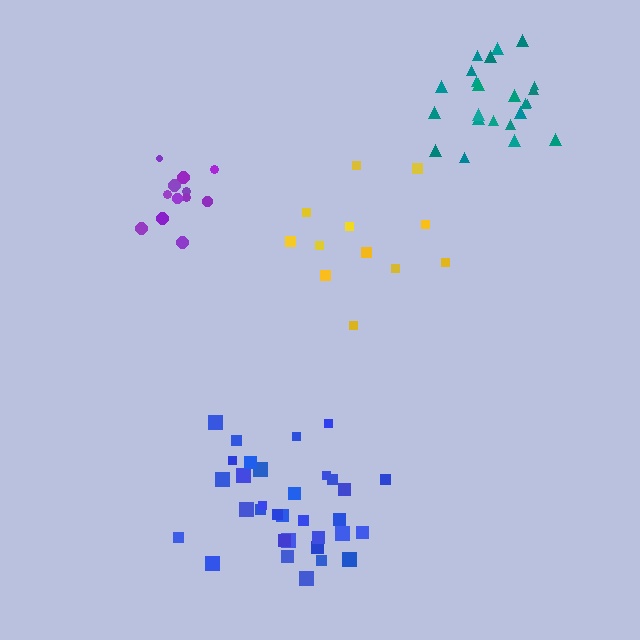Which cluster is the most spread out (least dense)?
Yellow.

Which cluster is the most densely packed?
Teal.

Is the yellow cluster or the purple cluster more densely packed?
Purple.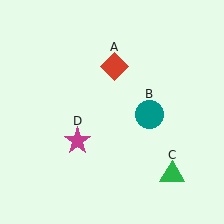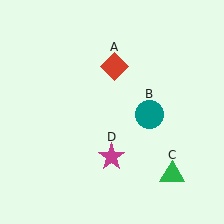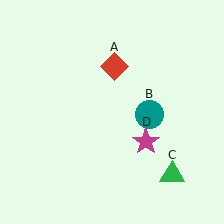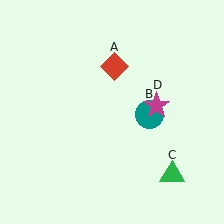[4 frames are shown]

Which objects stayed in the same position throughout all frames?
Red diamond (object A) and teal circle (object B) and green triangle (object C) remained stationary.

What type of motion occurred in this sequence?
The magenta star (object D) rotated counterclockwise around the center of the scene.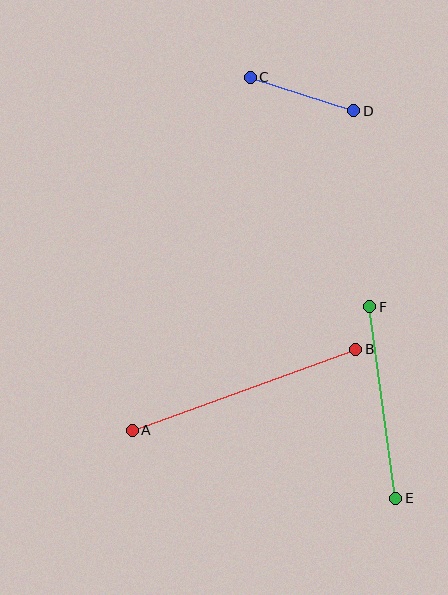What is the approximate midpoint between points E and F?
The midpoint is at approximately (383, 403) pixels.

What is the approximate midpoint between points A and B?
The midpoint is at approximately (244, 390) pixels.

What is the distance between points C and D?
The distance is approximately 109 pixels.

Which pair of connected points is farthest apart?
Points A and B are farthest apart.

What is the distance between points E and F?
The distance is approximately 193 pixels.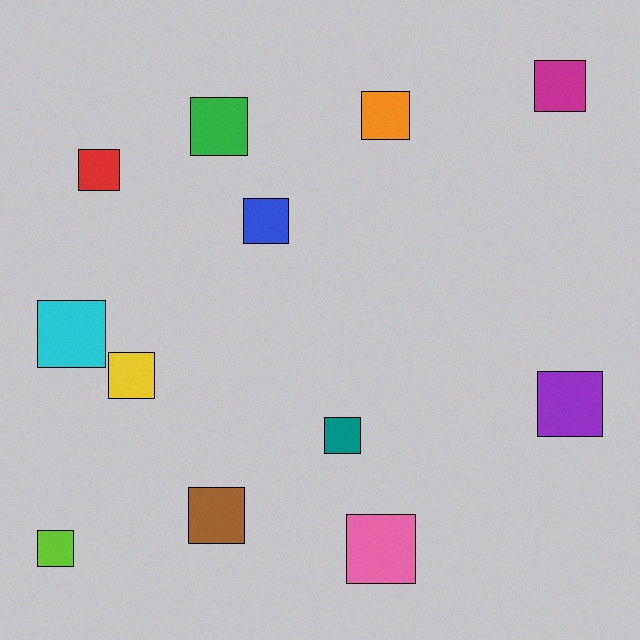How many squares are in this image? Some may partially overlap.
There are 12 squares.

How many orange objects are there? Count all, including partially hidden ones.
There is 1 orange object.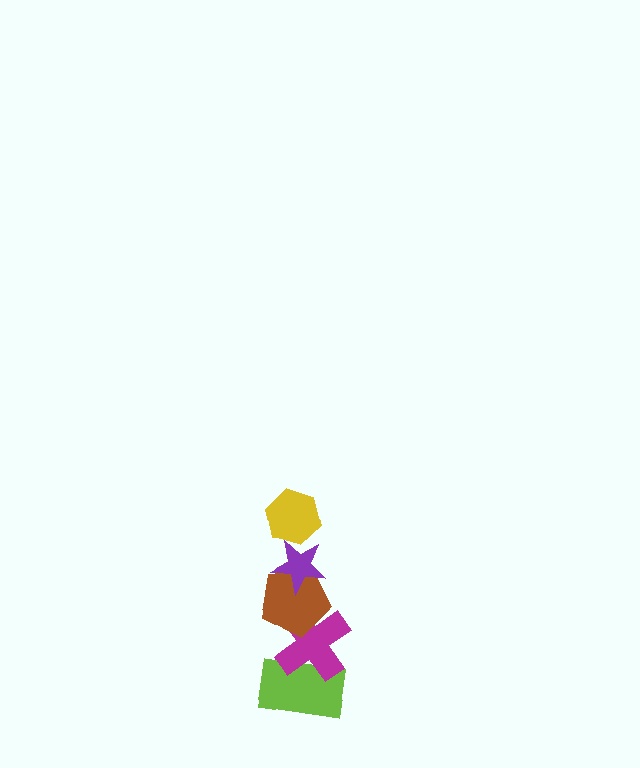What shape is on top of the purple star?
The yellow hexagon is on top of the purple star.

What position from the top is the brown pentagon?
The brown pentagon is 3rd from the top.